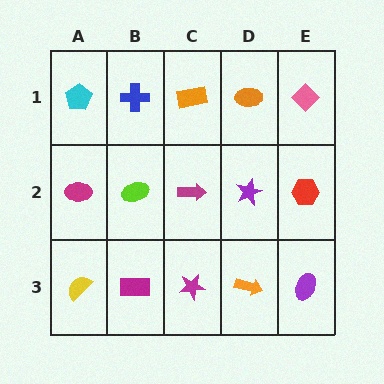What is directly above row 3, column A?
A magenta ellipse.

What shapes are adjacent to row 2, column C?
An orange rectangle (row 1, column C), a magenta star (row 3, column C), a lime ellipse (row 2, column B), a purple star (row 2, column D).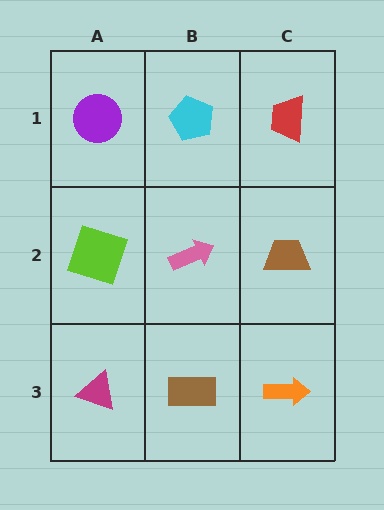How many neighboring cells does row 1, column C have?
2.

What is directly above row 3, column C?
A brown trapezoid.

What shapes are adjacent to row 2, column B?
A cyan pentagon (row 1, column B), a brown rectangle (row 3, column B), a lime square (row 2, column A), a brown trapezoid (row 2, column C).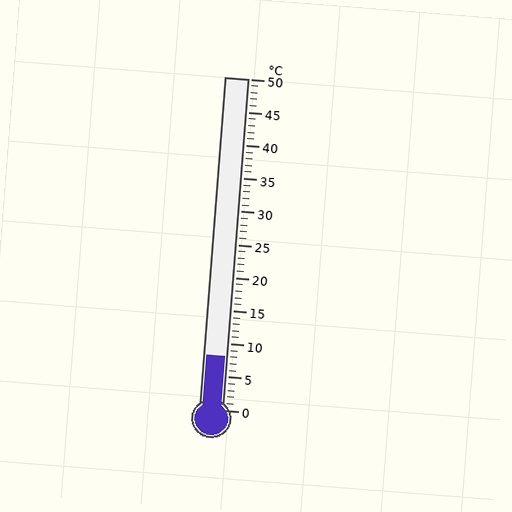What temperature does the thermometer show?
The thermometer shows approximately 8°C.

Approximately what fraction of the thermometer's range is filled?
The thermometer is filled to approximately 15% of its range.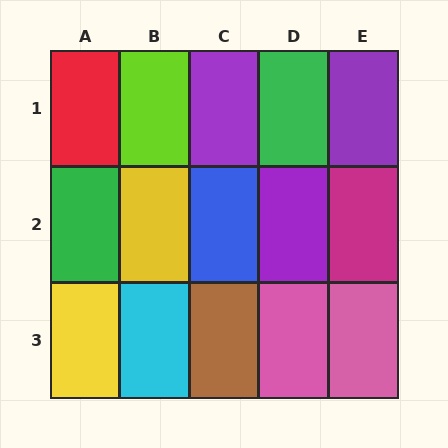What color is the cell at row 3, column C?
Brown.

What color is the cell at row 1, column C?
Purple.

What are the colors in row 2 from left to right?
Green, yellow, blue, purple, magenta.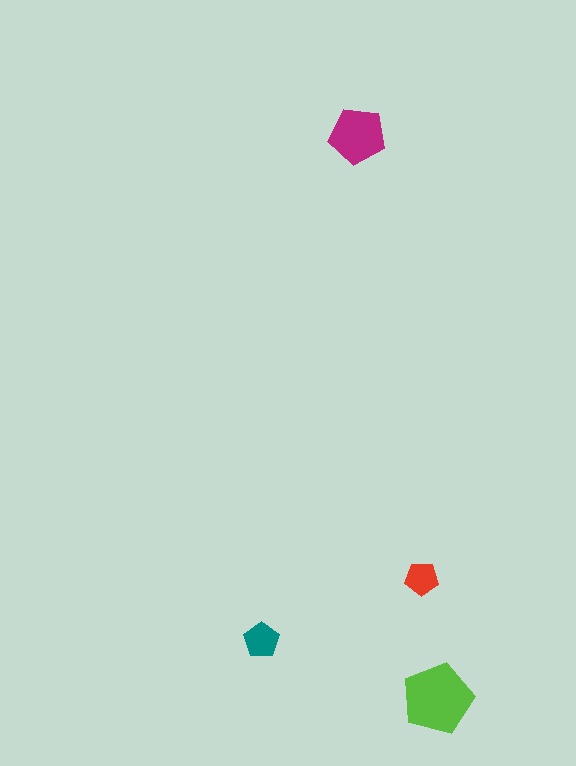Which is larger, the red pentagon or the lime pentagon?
The lime one.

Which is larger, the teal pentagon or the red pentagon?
The teal one.